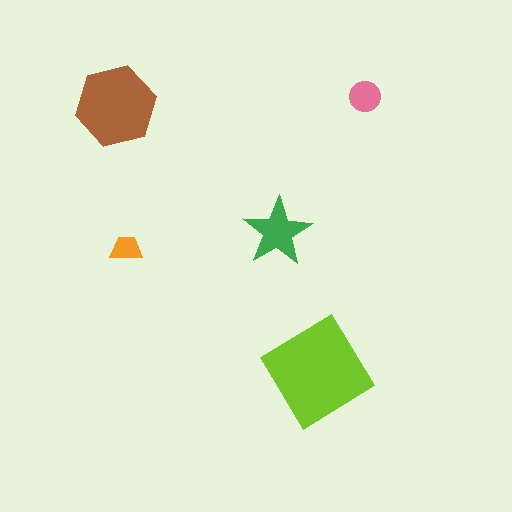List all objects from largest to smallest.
The lime diamond, the brown hexagon, the green star, the pink circle, the orange trapezoid.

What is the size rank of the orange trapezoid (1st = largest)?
5th.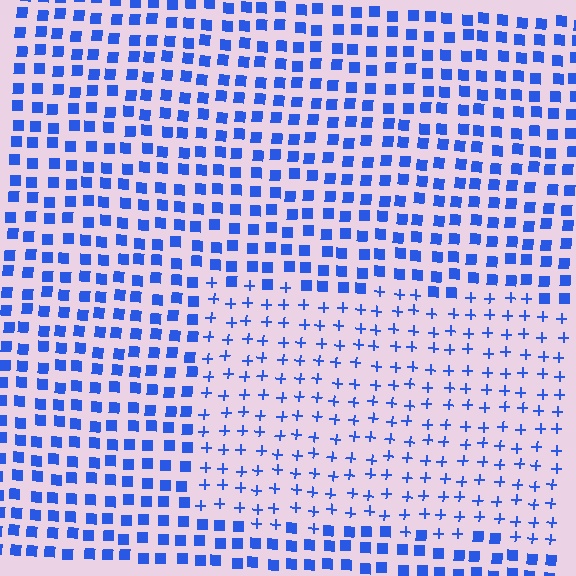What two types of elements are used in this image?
The image uses plus signs inside the rectangle region and squares outside it.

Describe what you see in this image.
The image is filled with small blue elements arranged in a uniform grid. A rectangle-shaped region contains plus signs, while the surrounding area contains squares. The boundary is defined purely by the change in element shape.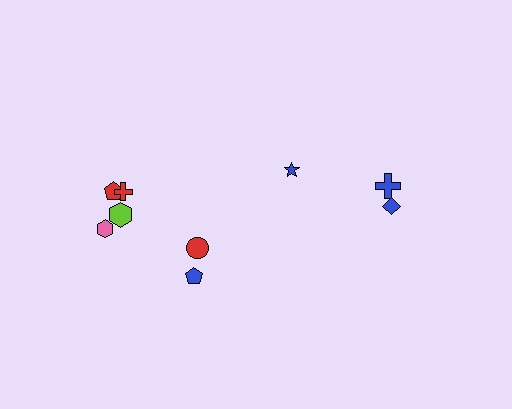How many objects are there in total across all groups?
There are 9 objects.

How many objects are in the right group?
There are 3 objects.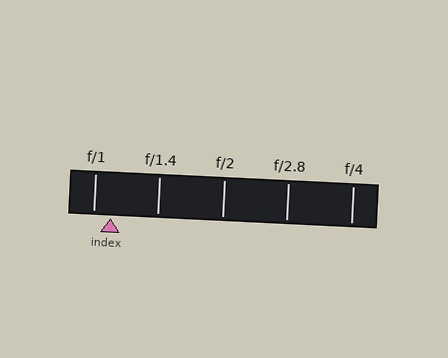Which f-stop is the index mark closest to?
The index mark is closest to f/1.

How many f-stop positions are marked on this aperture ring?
There are 5 f-stop positions marked.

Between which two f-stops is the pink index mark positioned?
The index mark is between f/1 and f/1.4.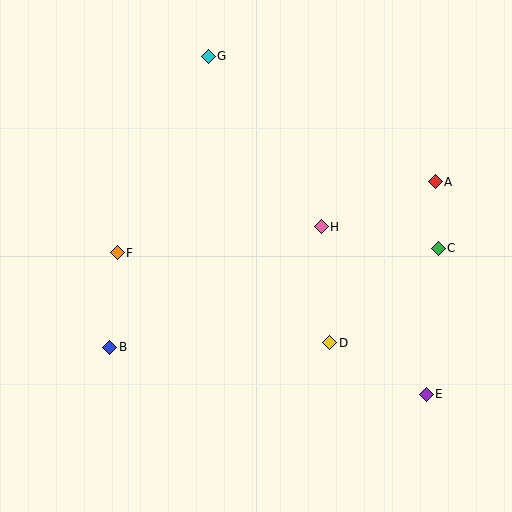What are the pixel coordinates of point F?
Point F is at (117, 253).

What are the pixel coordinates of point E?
Point E is at (426, 394).